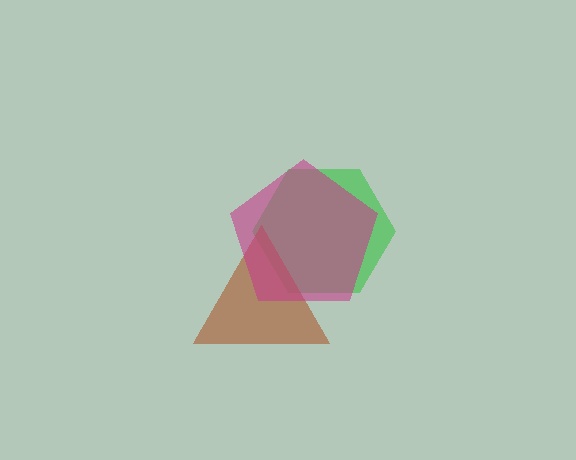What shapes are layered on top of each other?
The layered shapes are: a green hexagon, a brown triangle, a magenta pentagon.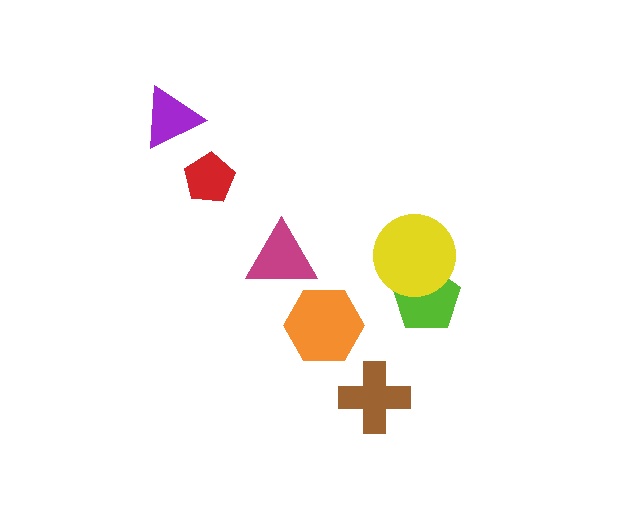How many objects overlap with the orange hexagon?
0 objects overlap with the orange hexagon.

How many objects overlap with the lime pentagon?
1 object overlaps with the lime pentagon.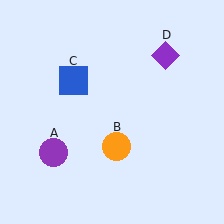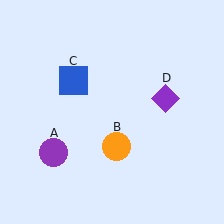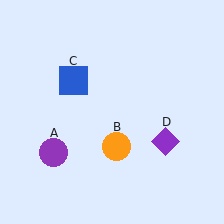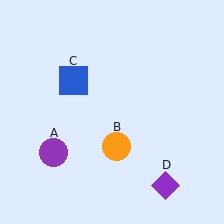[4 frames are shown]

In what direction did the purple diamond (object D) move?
The purple diamond (object D) moved down.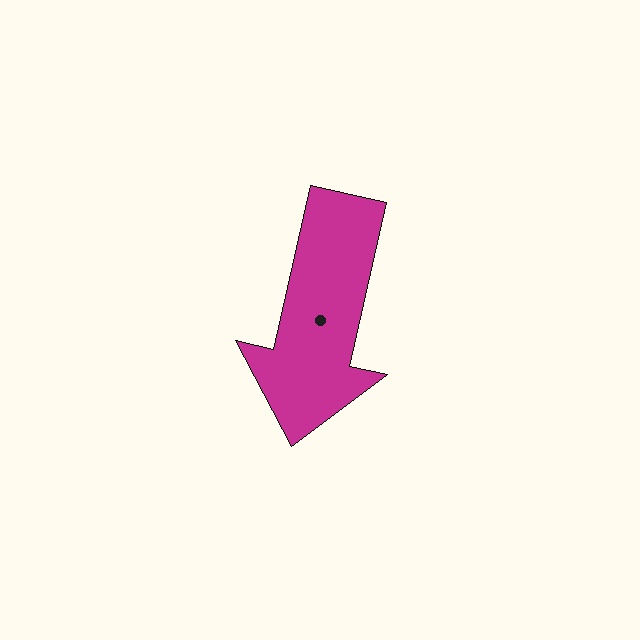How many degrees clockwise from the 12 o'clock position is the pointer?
Approximately 193 degrees.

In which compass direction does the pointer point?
South.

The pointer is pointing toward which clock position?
Roughly 6 o'clock.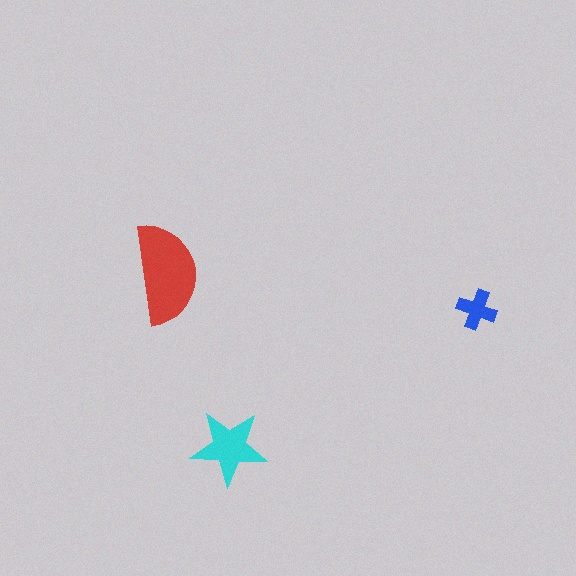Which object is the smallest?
The blue cross.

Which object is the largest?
The red semicircle.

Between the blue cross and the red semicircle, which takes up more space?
The red semicircle.